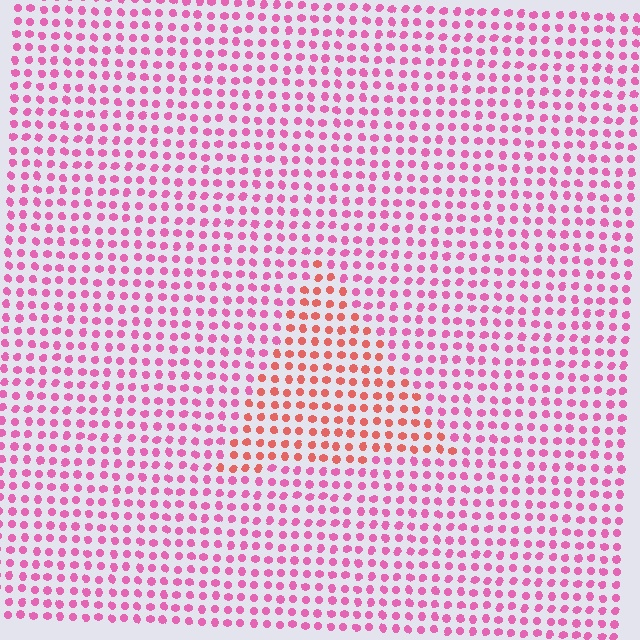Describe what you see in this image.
The image is filled with small pink elements in a uniform arrangement. A triangle-shaped region is visible where the elements are tinted to a slightly different hue, forming a subtle color boundary.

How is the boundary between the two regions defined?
The boundary is defined purely by a slight shift in hue (about 38 degrees). Spacing, size, and orientation are identical on both sides.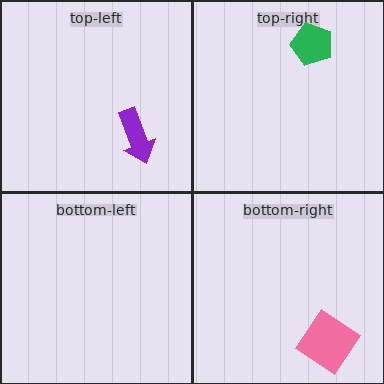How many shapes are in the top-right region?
1.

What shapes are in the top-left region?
The purple arrow.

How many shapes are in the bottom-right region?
1.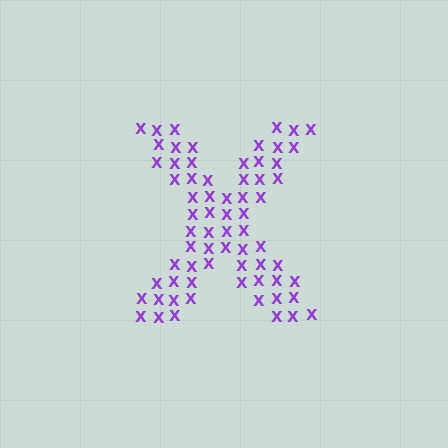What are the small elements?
The small elements are letter X's.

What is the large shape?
The large shape is the letter X.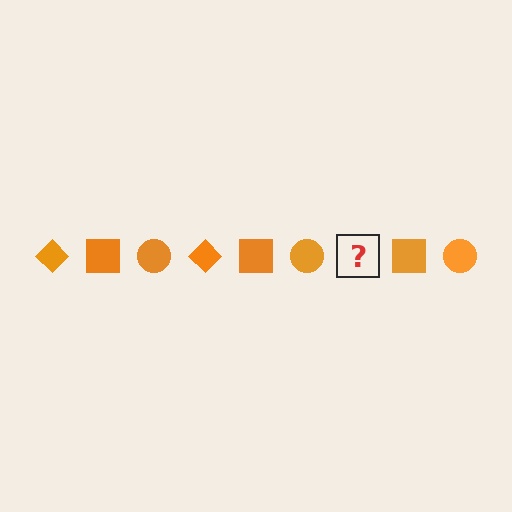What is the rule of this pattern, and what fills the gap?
The rule is that the pattern cycles through diamond, square, circle shapes in orange. The gap should be filled with an orange diamond.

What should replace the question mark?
The question mark should be replaced with an orange diamond.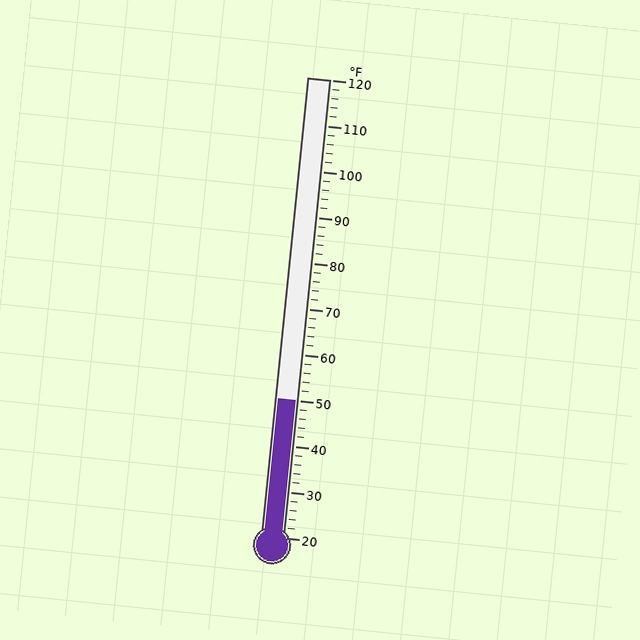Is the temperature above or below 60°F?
The temperature is below 60°F.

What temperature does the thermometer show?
The thermometer shows approximately 50°F.